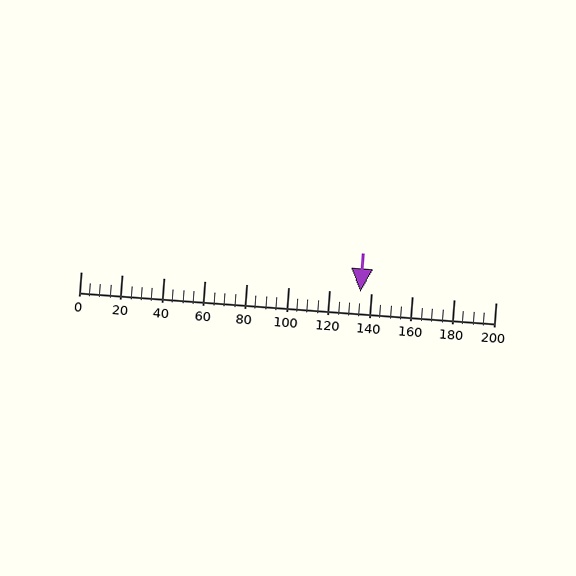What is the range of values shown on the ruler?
The ruler shows values from 0 to 200.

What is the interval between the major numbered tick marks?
The major tick marks are spaced 20 units apart.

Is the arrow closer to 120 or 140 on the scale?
The arrow is closer to 140.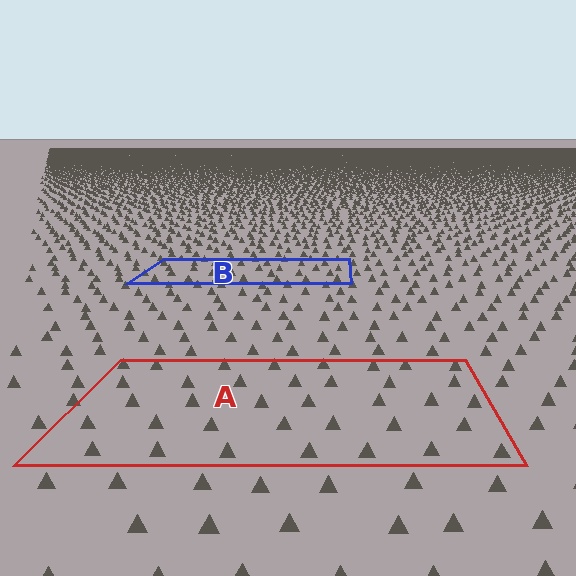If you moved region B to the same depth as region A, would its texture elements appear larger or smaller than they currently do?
They would appear larger. At a closer depth, the same texture elements are projected at a bigger on-screen size.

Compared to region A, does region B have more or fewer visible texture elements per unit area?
Region B has more texture elements per unit area — they are packed more densely because it is farther away.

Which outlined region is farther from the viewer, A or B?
Region B is farther from the viewer — the texture elements inside it appear smaller and more densely packed.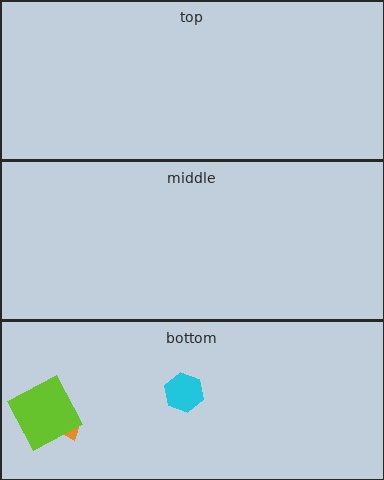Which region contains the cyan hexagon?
The bottom region.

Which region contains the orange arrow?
The bottom region.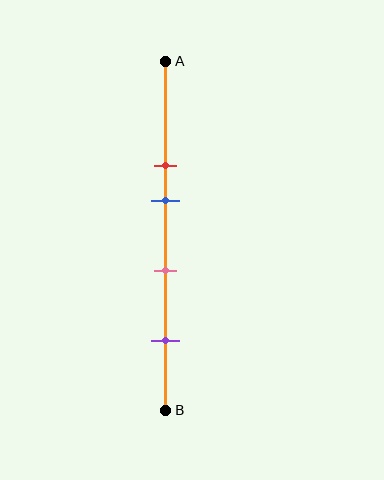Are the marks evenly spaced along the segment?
No, the marks are not evenly spaced.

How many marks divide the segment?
There are 4 marks dividing the segment.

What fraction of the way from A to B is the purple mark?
The purple mark is approximately 80% (0.8) of the way from A to B.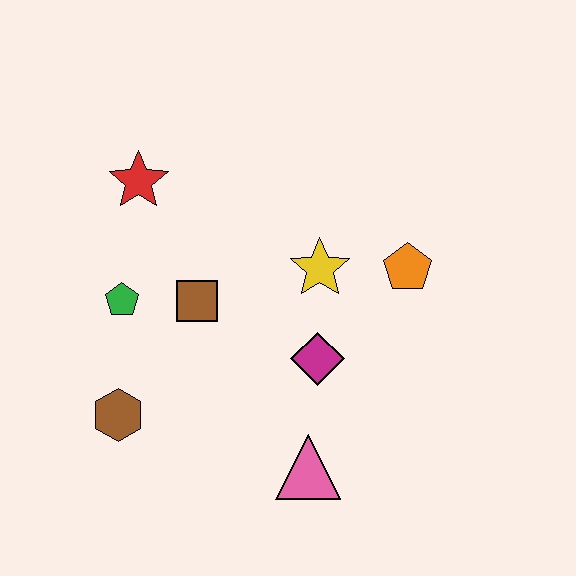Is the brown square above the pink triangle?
Yes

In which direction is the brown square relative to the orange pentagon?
The brown square is to the left of the orange pentagon.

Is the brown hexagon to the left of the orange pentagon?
Yes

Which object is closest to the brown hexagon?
The green pentagon is closest to the brown hexagon.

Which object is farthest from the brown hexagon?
The orange pentagon is farthest from the brown hexagon.